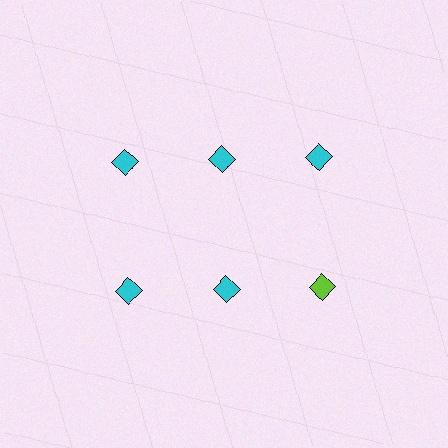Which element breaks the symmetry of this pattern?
The lime diamond in the second row, center column breaks the symmetry. All other shapes are cyan diamonds.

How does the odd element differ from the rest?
It has a different color: lime instead of cyan.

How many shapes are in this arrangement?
There are 6 shapes arranged in a grid pattern.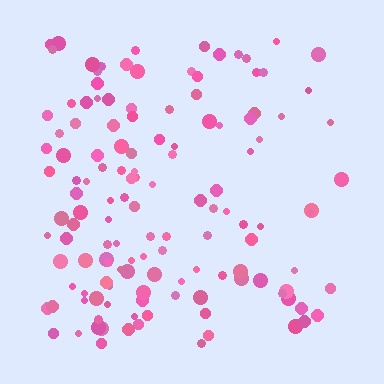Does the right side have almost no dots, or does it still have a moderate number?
Still a moderate number, just noticeably fewer than the left.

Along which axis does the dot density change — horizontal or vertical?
Horizontal.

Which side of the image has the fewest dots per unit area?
The right.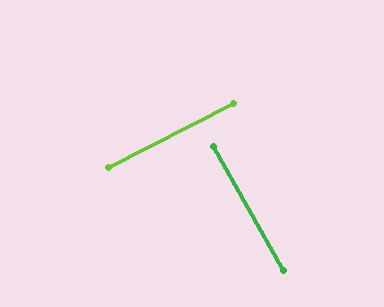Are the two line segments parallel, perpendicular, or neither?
Perpendicular — they meet at approximately 88°.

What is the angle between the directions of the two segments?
Approximately 88 degrees.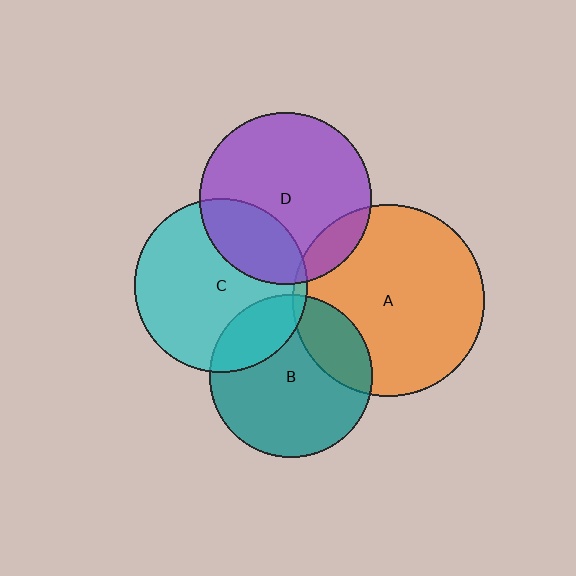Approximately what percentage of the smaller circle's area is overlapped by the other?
Approximately 20%.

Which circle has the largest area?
Circle A (orange).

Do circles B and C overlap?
Yes.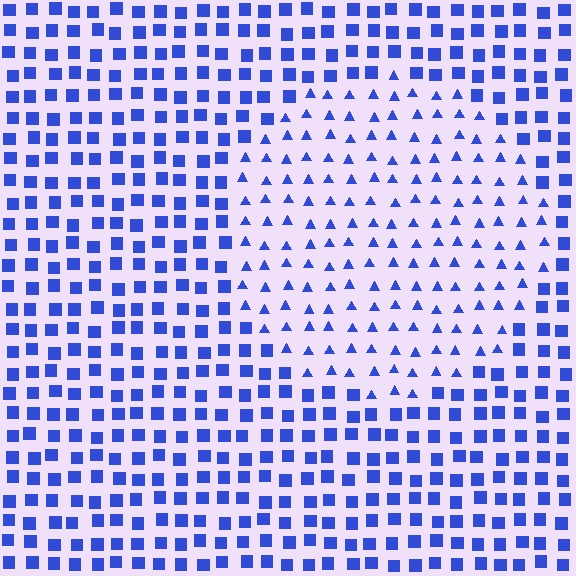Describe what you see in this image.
The image is filled with small blue elements arranged in a uniform grid. A circle-shaped region contains triangles, while the surrounding area contains squares. The boundary is defined purely by the change in element shape.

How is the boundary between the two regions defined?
The boundary is defined by a change in element shape: triangles inside vs. squares outside. All elements share the same color and spacing.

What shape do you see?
I see a circle.